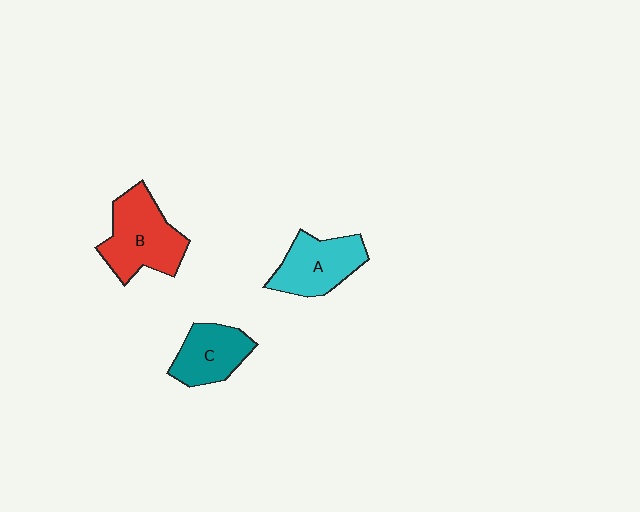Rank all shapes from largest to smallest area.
From largest to smallest: B (red), A (cyan), C (teal).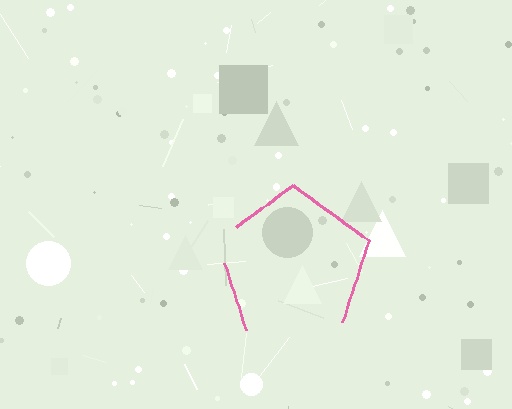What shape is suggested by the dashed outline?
The dashed outline suggests a pentagon.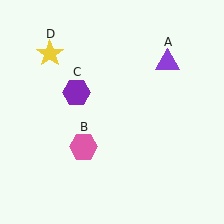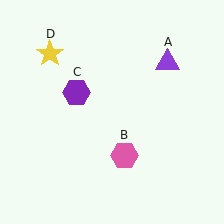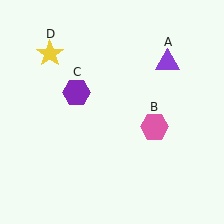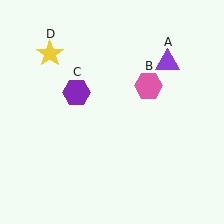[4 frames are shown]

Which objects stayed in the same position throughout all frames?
Purple triangle (object A) and purple hexagon (object C) and yellow star (object D) remained stationary.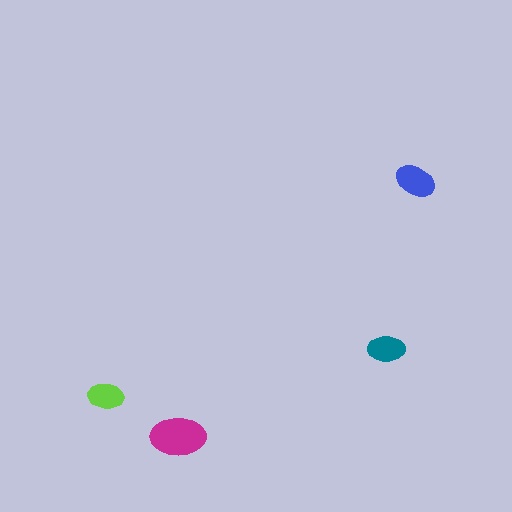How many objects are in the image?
There are 4 objects in the image.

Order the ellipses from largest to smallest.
the magenta one, the blue one, the teal one, the lime one.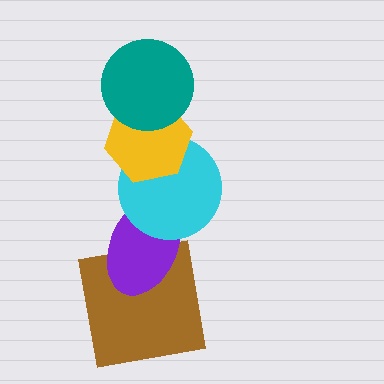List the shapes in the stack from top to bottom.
From top to bottom: the teal circle, the yellow hexagon, the cyan circle, the purple ellipse, the brown square.